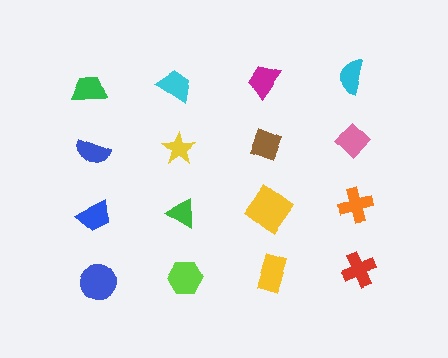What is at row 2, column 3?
A brown diamond.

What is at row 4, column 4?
A red cross.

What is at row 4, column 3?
A yellow rectangle.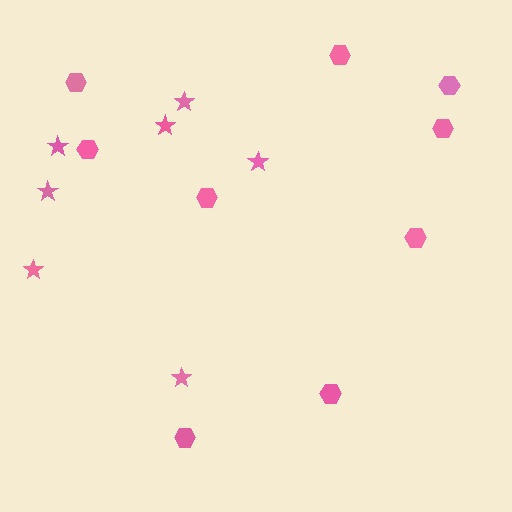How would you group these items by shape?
There are 2 groups: one group of hexagons (9) and one group of stars (7).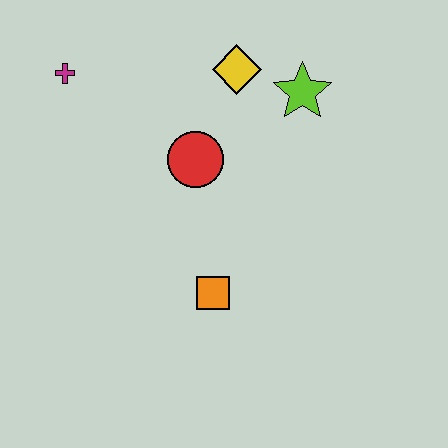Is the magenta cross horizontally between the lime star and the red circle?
No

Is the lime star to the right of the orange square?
Yes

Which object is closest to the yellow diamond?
The lime star is closest to the yellow diamond.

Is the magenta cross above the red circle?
Yes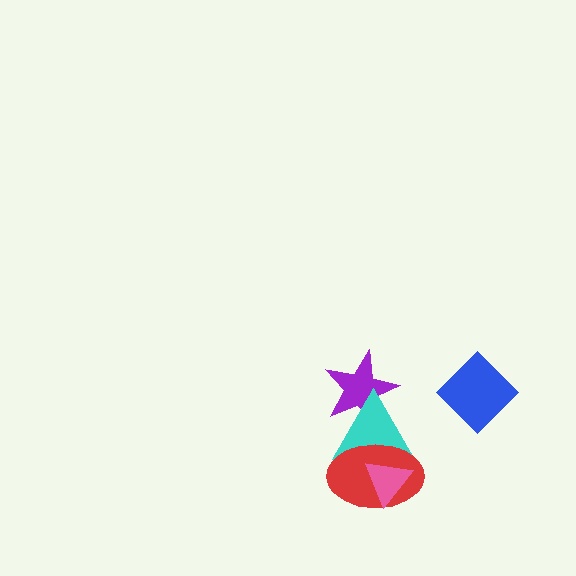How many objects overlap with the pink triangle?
2 objects overlap with the pink triangle.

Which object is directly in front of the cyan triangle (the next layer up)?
The red ellipse is directly in front of the cyan triangle.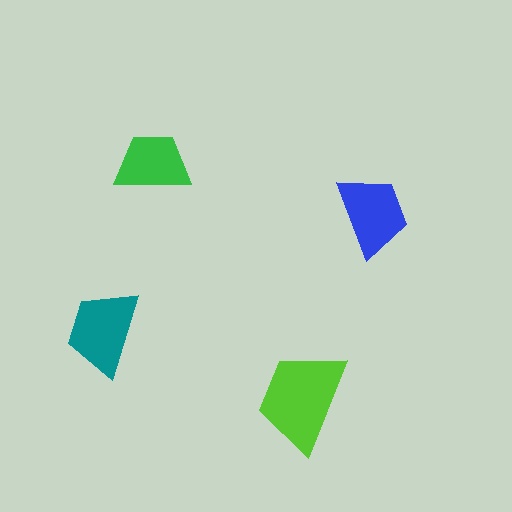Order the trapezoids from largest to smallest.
the lime one, the teal one, the blue one, the green one.